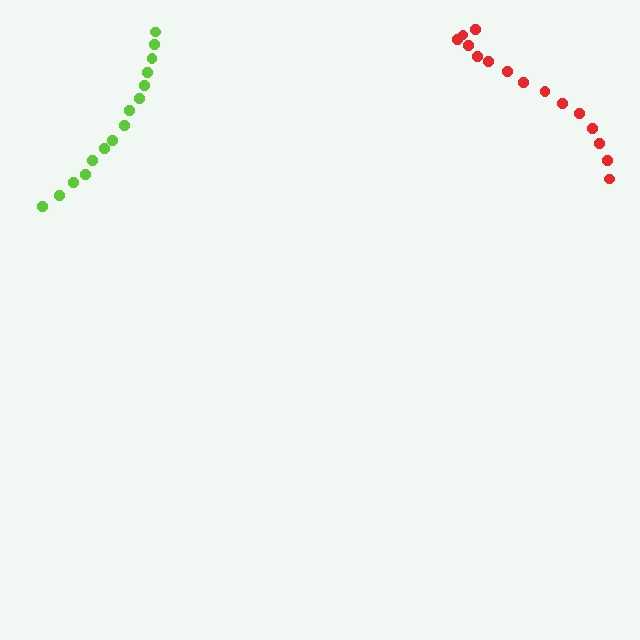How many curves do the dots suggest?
There are 2 distinct paths.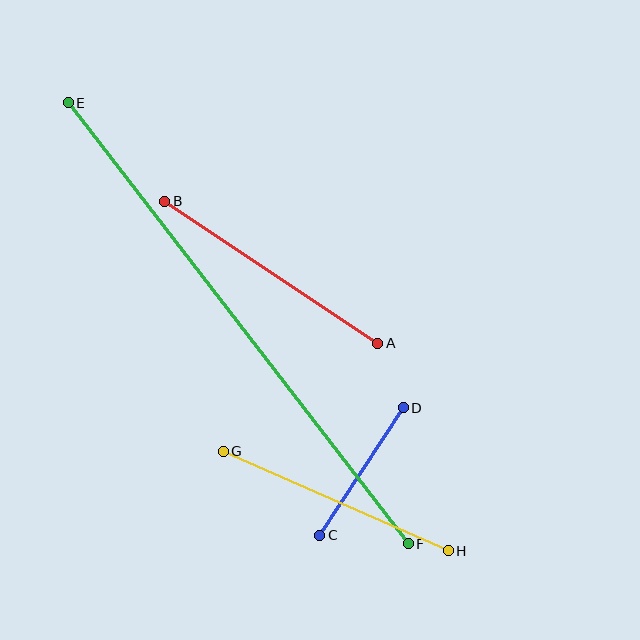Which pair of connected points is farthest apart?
Points E and F are farthest apart.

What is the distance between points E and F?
The distance is approximately 557 pixels.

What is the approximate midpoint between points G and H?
The midpoint is at approximately (336, 501) pixels.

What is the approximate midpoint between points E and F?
The midpoint is at approximately (238, 323) pixels.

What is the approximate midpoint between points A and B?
The midpoint is at approximately (271, 272) pixels.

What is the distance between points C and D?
The distance is approximately 152 pixels.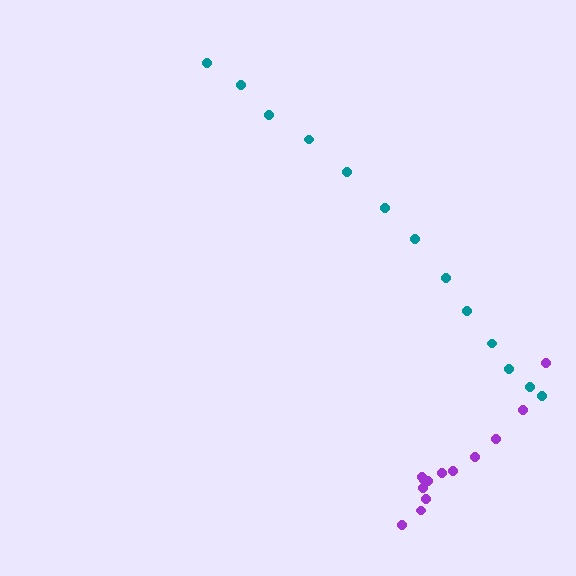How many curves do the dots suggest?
There are 2 distinct paths.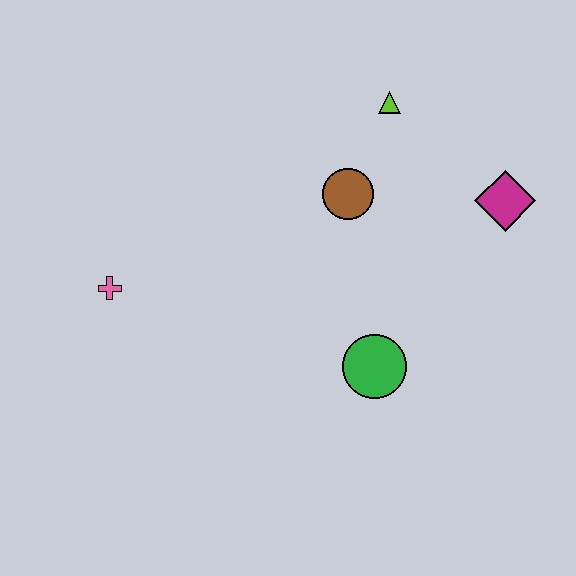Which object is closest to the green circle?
The brown circle is closest to the green circle.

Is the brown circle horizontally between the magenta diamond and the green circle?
No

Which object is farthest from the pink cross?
The magenta diamond is farthest from the pink cross.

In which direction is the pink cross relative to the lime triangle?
The pink cross is to the left of the lime triangle.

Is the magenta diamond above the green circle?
Yes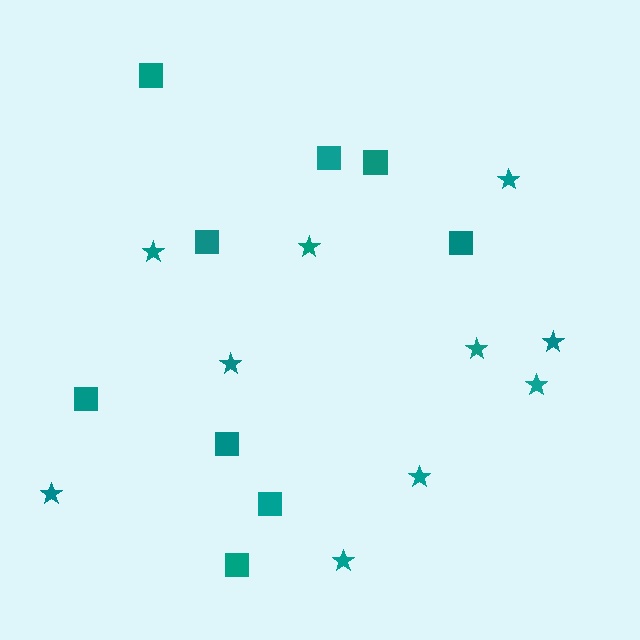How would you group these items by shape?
There are 2 groups: one group of squares (9) and one group of stars (10).